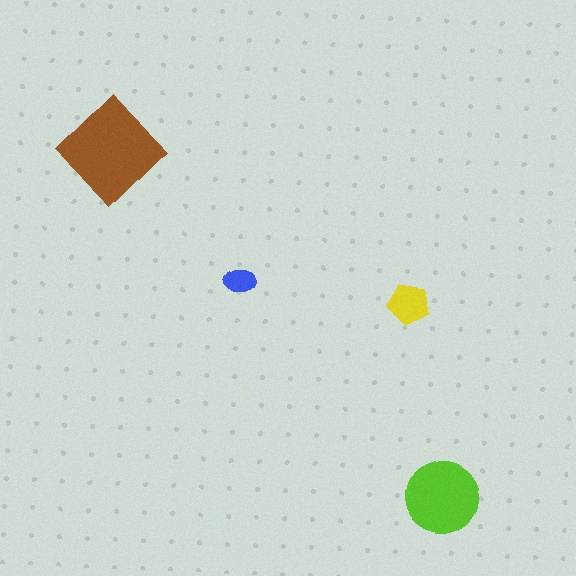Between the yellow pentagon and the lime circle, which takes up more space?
The lime circle.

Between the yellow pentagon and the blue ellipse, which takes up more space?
The yellow pentagon.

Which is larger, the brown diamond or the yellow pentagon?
The brown diamond.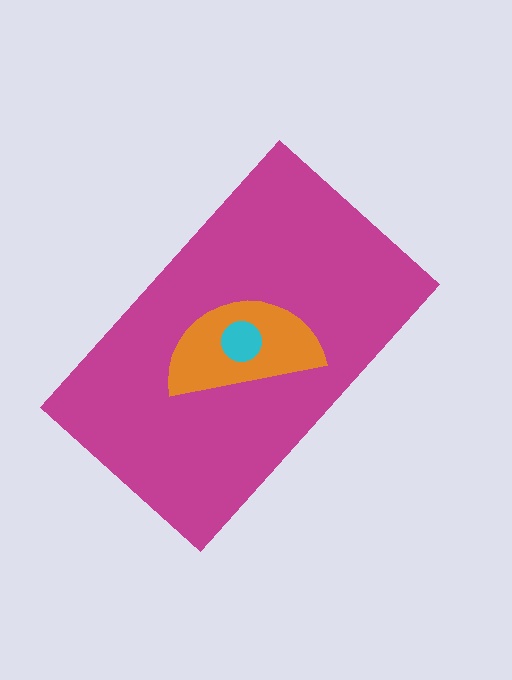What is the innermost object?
The cyan circle.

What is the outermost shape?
The magenta rectangle.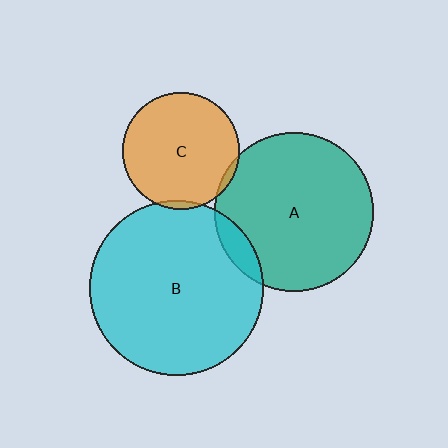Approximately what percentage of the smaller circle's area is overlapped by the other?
Approximately 10%.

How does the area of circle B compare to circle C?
Approximately 2.2 times.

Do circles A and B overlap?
Yes.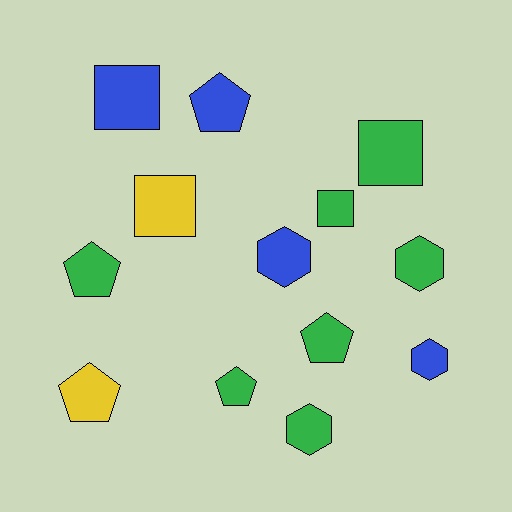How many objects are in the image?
There are 13 objects.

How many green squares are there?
There are 2 green squares.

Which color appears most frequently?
Green, with 7 objects.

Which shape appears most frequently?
Pentagon, with 5 objects.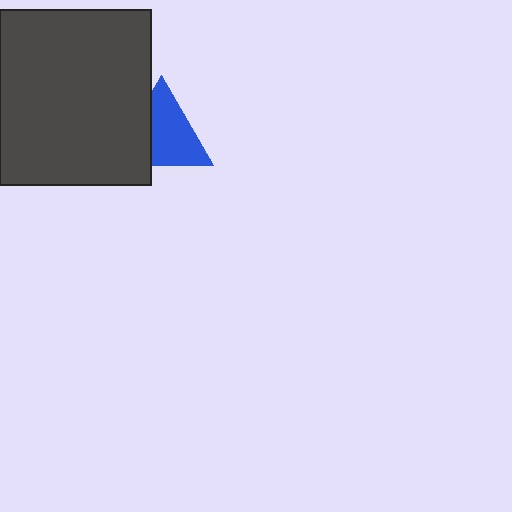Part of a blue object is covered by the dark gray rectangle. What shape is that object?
It is a triangle.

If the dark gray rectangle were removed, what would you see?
You would see the complete blue triangle.